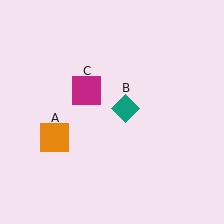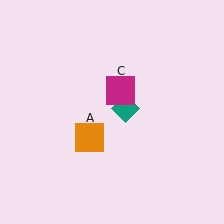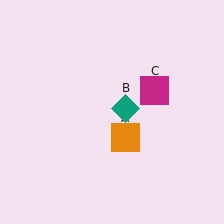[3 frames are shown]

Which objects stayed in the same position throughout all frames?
Teal diamond (object B) remained stationary.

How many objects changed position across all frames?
2 objects changed position: orange square (object A), magenta square (object C).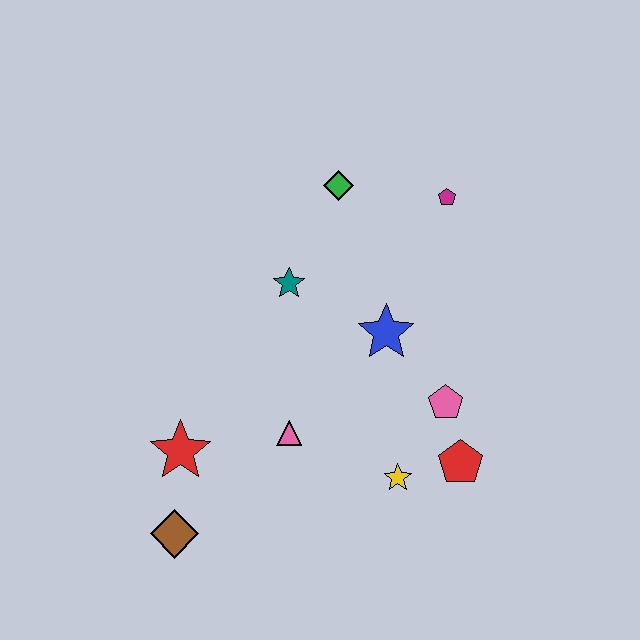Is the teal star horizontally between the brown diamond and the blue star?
Yes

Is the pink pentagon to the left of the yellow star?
No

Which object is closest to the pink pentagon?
The red pentagon is closest to the pink pentagon.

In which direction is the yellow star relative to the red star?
The yellow star is to the right of the red star.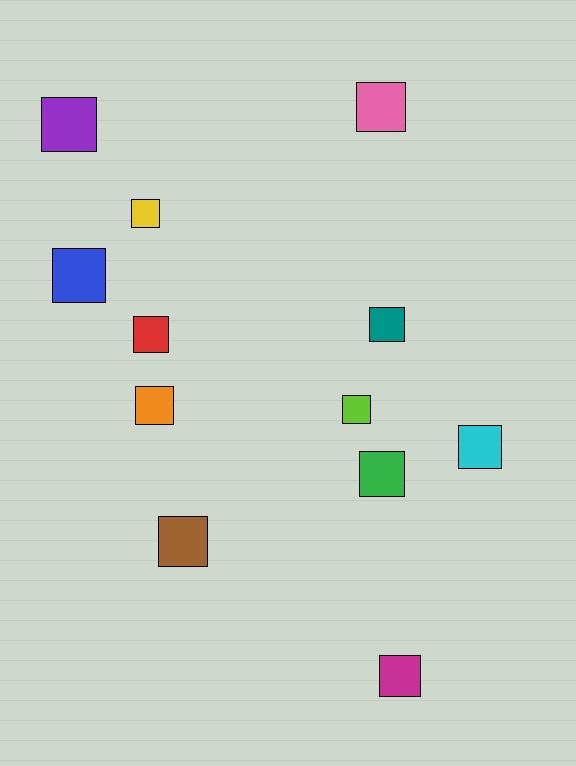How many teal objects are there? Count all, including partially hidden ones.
There is 1 teal object.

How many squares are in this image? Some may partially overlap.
There are 12 squares.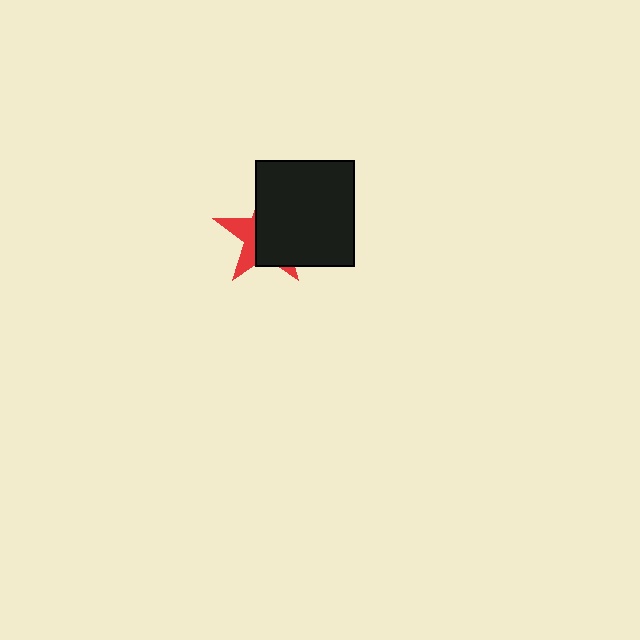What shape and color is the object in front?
The object in front is a black rectangle.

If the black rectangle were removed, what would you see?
You would see the complete red star.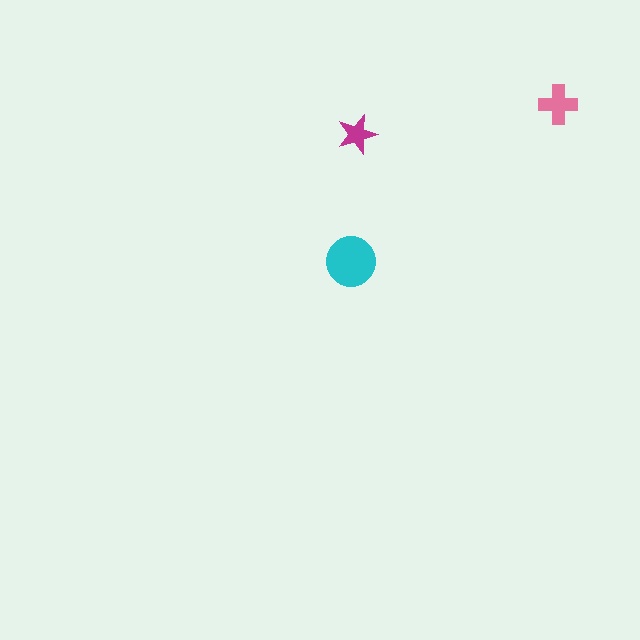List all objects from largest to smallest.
The cyan circle, the pink cross, the magenta star.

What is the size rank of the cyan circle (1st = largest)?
1st.